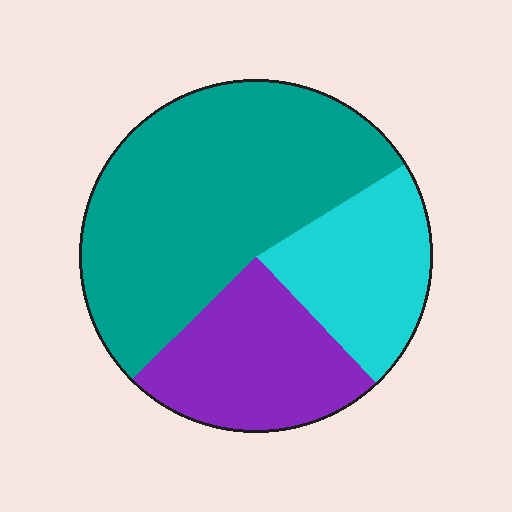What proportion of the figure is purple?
Purple takes up about one quarter (1/4) of the figure.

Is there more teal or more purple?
Teal.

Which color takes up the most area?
Teal, at roughly 55%.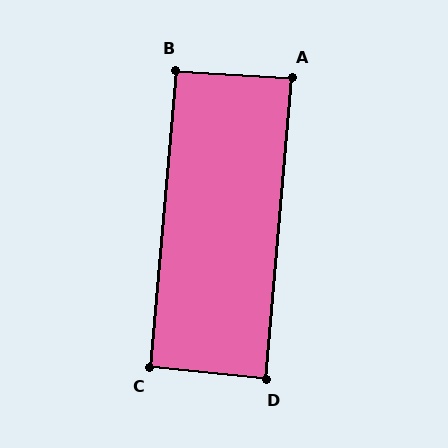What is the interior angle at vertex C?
Approximately 91 degrees (approximately right).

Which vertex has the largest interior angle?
B, at approximately 91 degrees.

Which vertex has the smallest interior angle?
D, at approximately 89 degrees.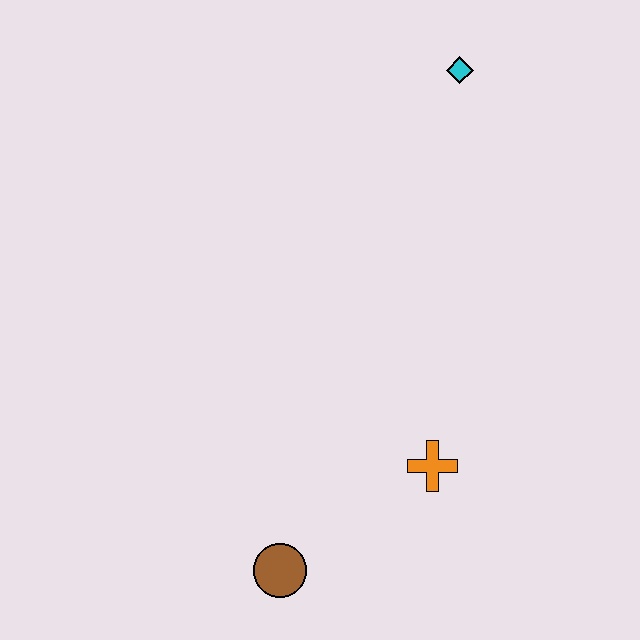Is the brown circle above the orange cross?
No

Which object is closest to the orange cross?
The brown circle is closest to the orange cross.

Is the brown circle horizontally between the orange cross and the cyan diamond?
No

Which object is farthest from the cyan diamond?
The brown circle is farthest from the cyan diamond.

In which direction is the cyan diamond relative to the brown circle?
The cyan diamond is above the brown circle.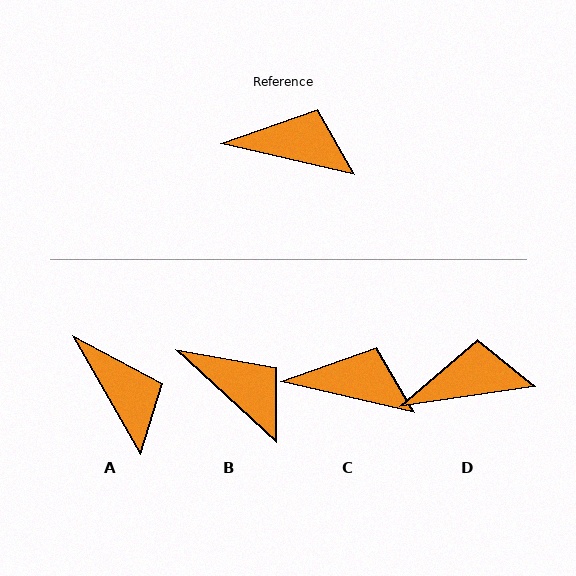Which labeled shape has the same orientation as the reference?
C.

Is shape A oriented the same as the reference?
No, it is off by about 47 degrees.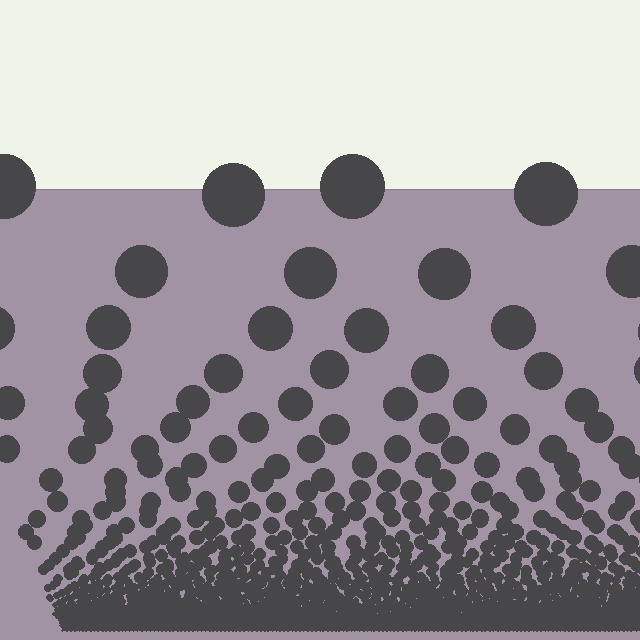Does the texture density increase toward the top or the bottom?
Density increases toward the bottom.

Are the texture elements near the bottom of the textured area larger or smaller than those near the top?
Smaller. The gradient is inverted — elements near the bottom are smaller and denser.